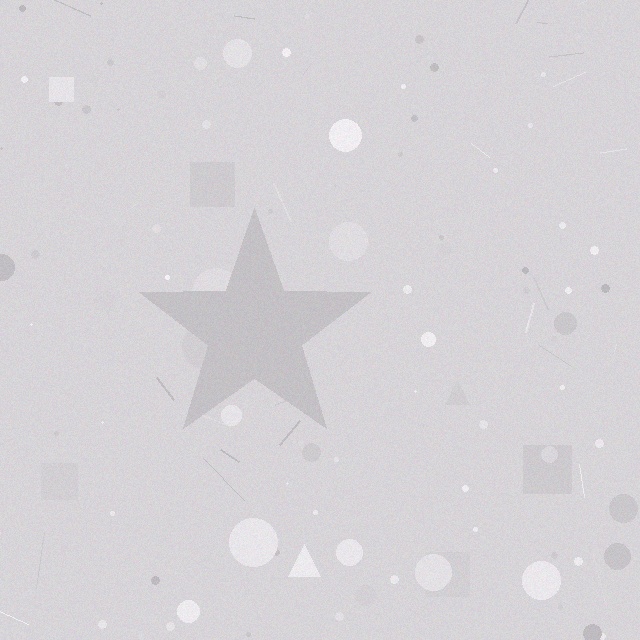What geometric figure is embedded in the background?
A star is embedded in the background.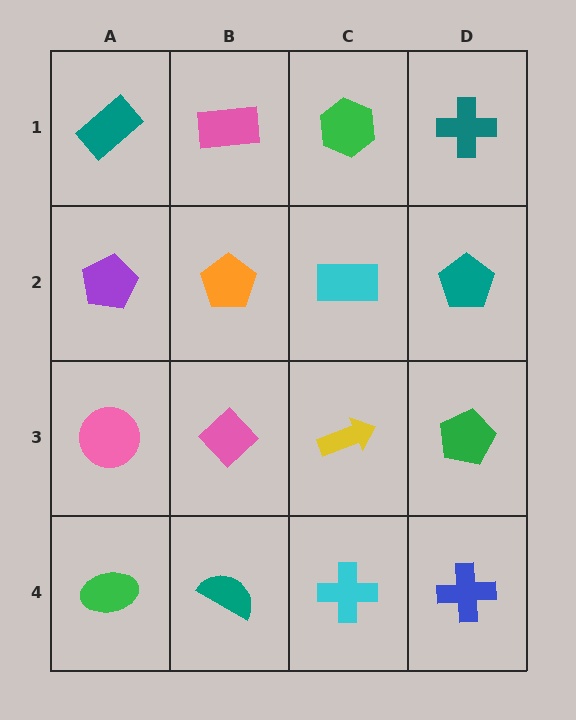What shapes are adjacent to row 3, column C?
A cyan rectangle (row 2, column C), a cyan cross (row 4, column C), a pink diamond (row 3, column B), a green pentagon (row 3, column D).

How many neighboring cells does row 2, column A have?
3.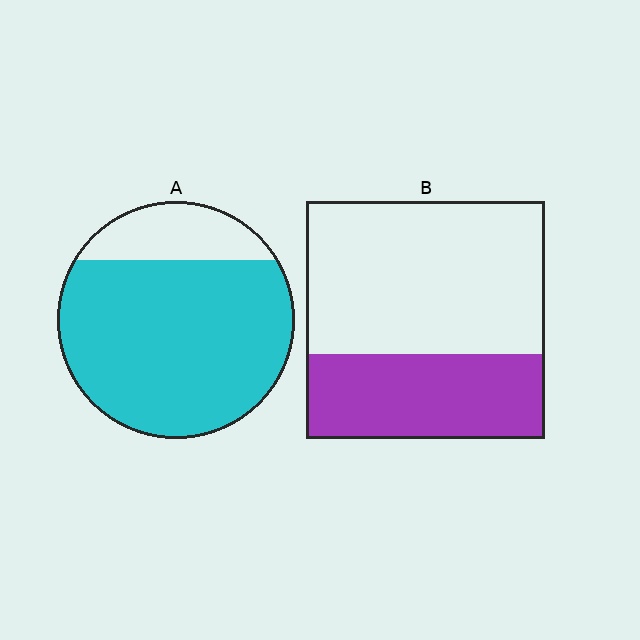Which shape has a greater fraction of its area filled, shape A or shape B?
Shape A.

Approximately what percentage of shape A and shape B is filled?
A is approximately 80% and B is approximately 35%.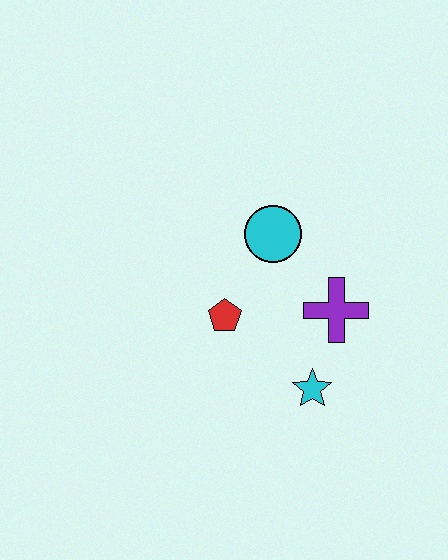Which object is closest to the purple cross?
The cyan star is closest to the purple cross.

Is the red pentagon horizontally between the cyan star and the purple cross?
No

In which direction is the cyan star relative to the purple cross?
The cyan star is below the purple cross.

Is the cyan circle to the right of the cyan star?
No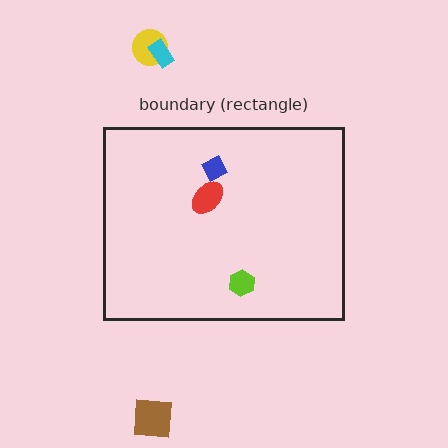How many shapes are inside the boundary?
3 inside, 3 outside.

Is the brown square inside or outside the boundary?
Outside.